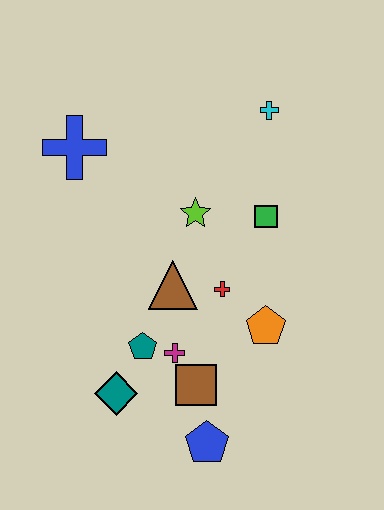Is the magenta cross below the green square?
Yes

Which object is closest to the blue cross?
The lime star is closest to the blue cross.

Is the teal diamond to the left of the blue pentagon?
Yes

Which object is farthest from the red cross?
The blue cross is farthest from the red cross.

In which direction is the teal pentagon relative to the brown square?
The teal pentagon is to the left of the brown square.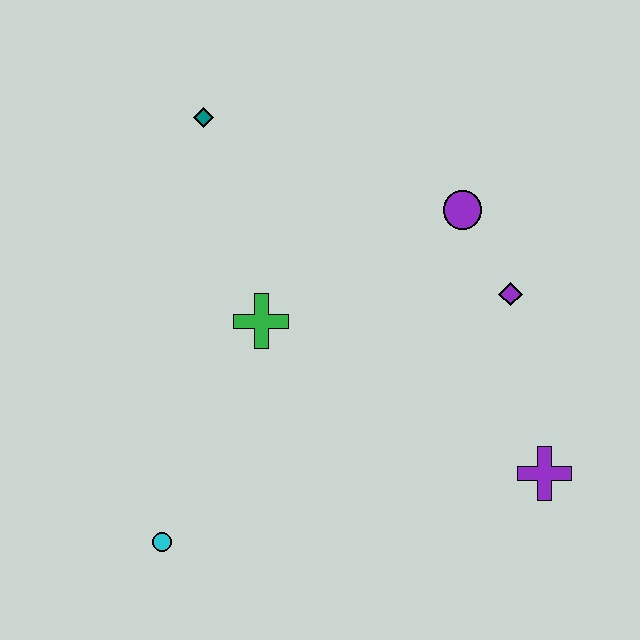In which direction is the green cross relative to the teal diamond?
The green cross is below the teal diamond.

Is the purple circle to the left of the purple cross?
Yes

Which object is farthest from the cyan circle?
The purple circle is farthest from the cyan circle.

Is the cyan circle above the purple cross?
No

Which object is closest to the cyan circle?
The green cross is closest to the cyan circle.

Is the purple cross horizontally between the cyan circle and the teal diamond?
No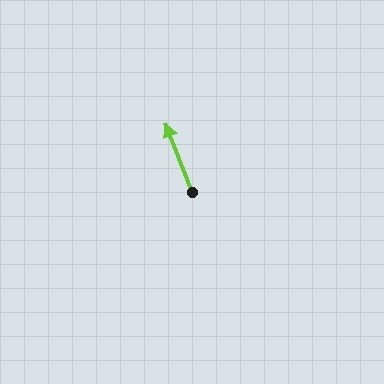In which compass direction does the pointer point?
North.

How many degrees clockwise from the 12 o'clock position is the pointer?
Approximately 339 degrees.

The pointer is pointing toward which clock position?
Roughly 11 o'clock.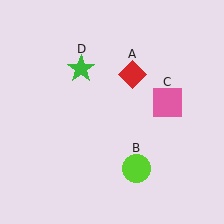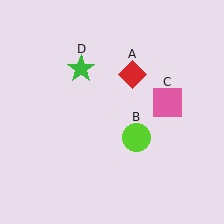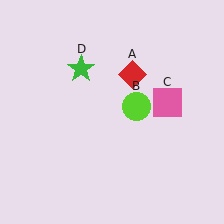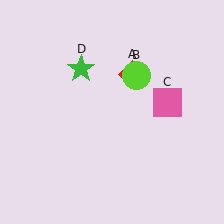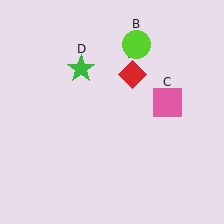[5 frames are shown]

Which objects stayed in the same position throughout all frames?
Red diamond (object A) and pink square (object C) and green star (object D) remained stationary.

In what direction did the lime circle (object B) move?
The lime circle (object B) moved up.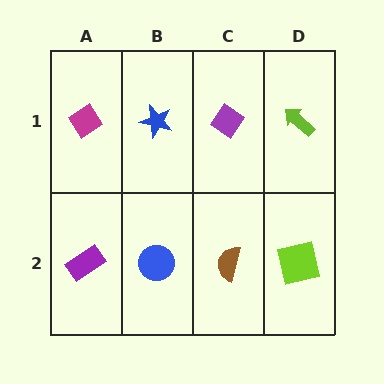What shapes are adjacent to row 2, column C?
A purple diamond (row 1, column C), a blue circle (row 2, column B), a lime square (row 2, column D).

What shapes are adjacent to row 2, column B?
A blue star (row 1, column B), a purple rectangle (row 2, column A), a brown semicircle (row 2, column C).